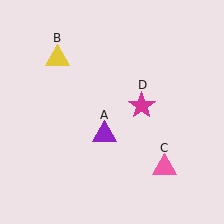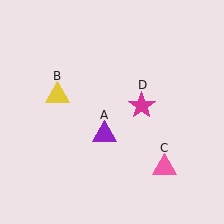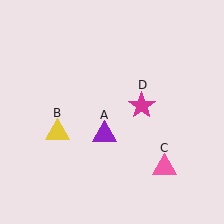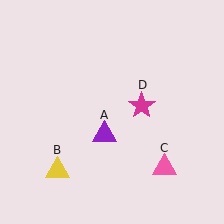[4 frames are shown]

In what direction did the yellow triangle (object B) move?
The yellow triangle (object B) moved down.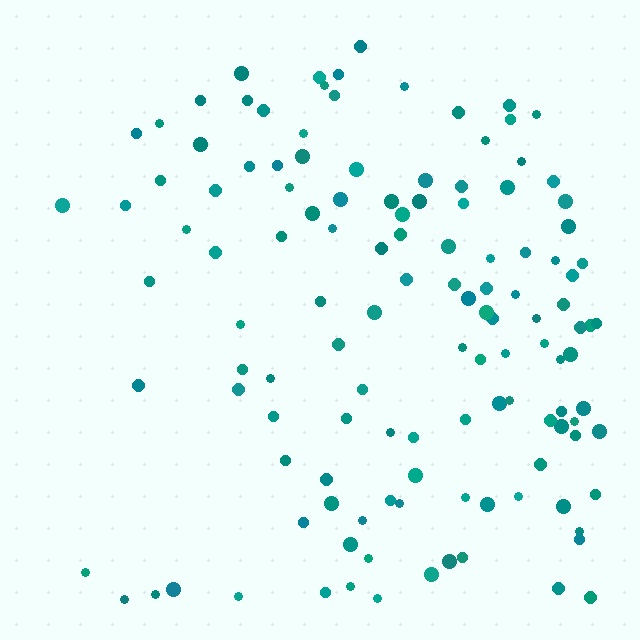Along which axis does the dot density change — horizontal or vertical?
Horizontal.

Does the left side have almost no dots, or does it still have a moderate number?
Still a moderate number, just noticeably fewer than the right.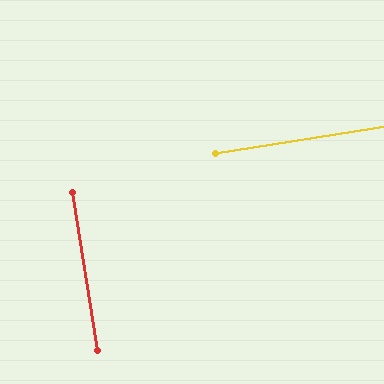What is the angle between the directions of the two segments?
Approximately 90 degrees.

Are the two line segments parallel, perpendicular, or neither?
Perpendicular — they meet at approximately 90°.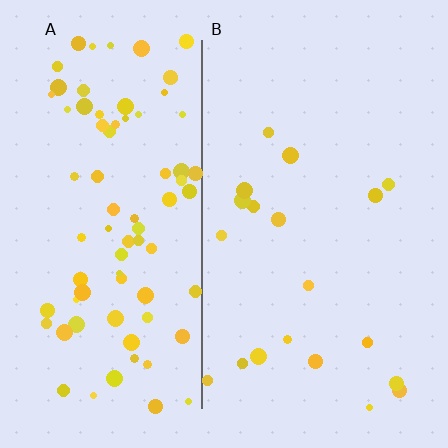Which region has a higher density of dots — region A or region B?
A (the left).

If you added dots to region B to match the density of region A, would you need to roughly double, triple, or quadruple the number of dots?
Approximately quadruple.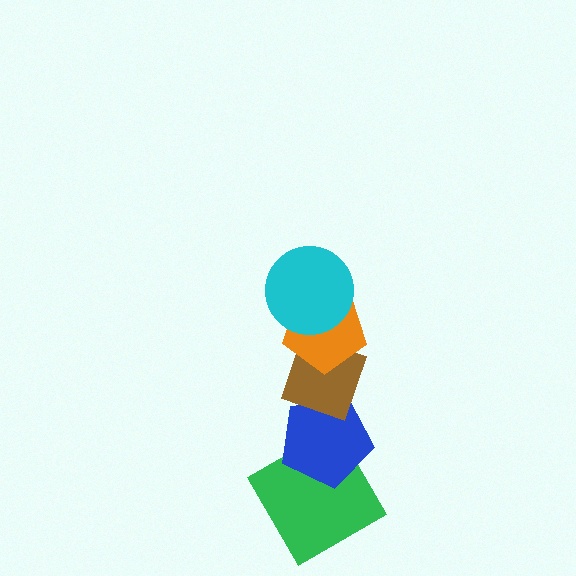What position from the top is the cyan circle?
The cyan circle is 1st from the top.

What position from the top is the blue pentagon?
The blue pentagon is 4th from the top.